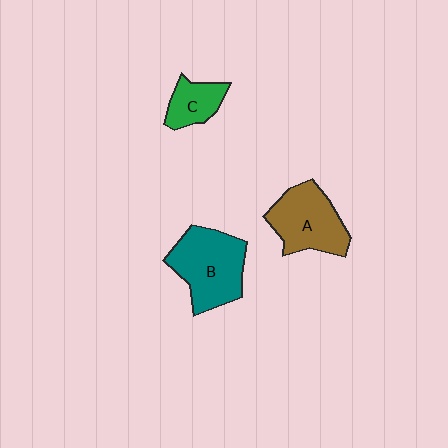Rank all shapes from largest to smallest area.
From largest to smallest: B (teal), A (brown), C (green).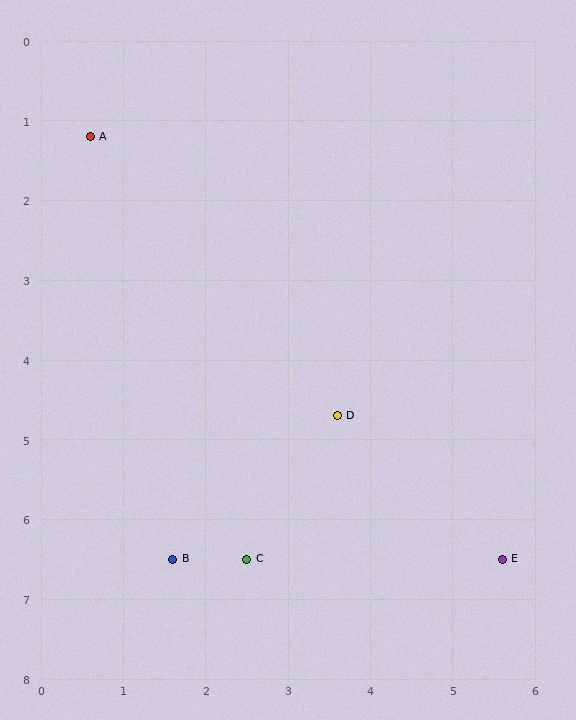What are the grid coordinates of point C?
Point C is at approximately (2.5, 6.5).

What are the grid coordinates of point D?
Point D is at approximately (3.6, 4.7).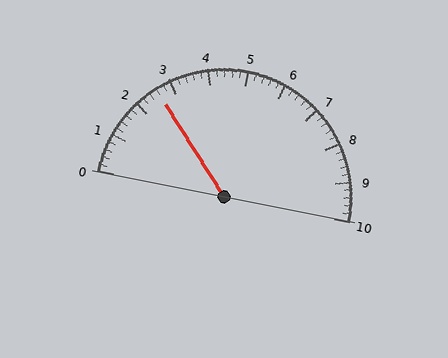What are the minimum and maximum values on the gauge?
The gauge ranges from 0 to 10.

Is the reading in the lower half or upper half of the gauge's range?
The reading is in the lower half of the range (0 to 10).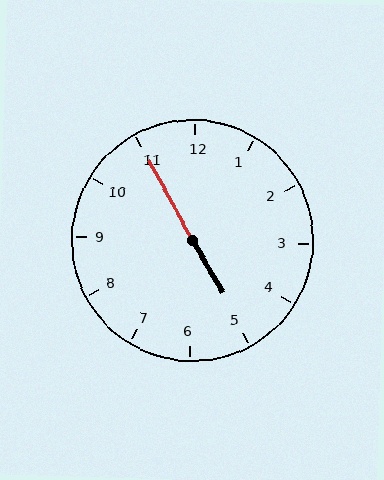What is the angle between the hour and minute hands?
Approximately 178 degrees.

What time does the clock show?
4:55.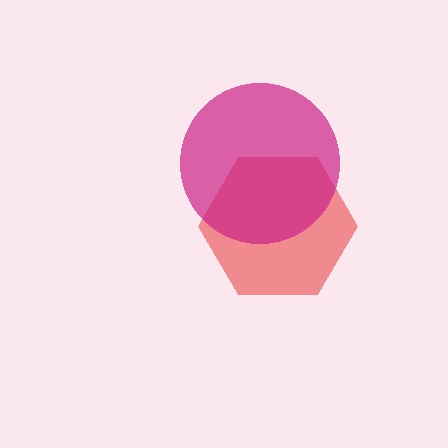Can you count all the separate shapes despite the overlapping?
Yes, there are 2 separate shapes.